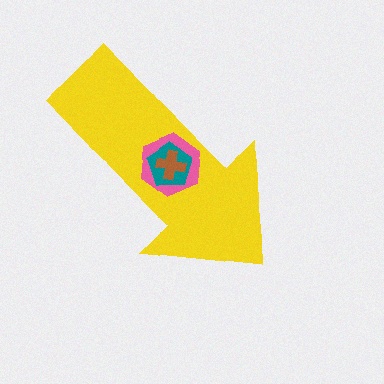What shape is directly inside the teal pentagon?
The brown cross.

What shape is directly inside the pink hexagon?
The teal pentagon.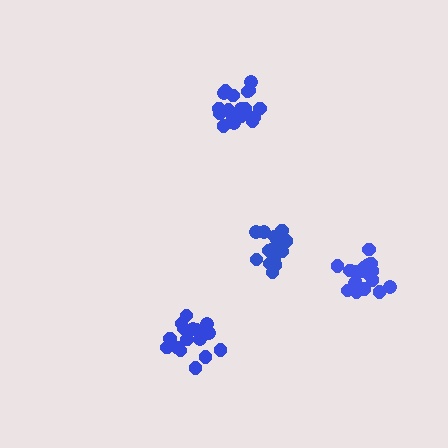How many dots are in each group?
Group 1: 18 dots, Group 2: 15 dots, Group 3: 19 dots, Group 4: 19 dots (71 total).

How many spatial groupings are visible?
There are 4 spatial groupings.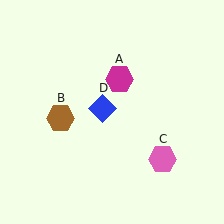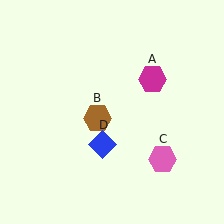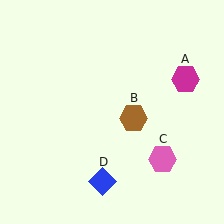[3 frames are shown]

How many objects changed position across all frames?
3 objects changed position: magenta hexagon (object A), brown hexagon (object B), blue diamond (object D).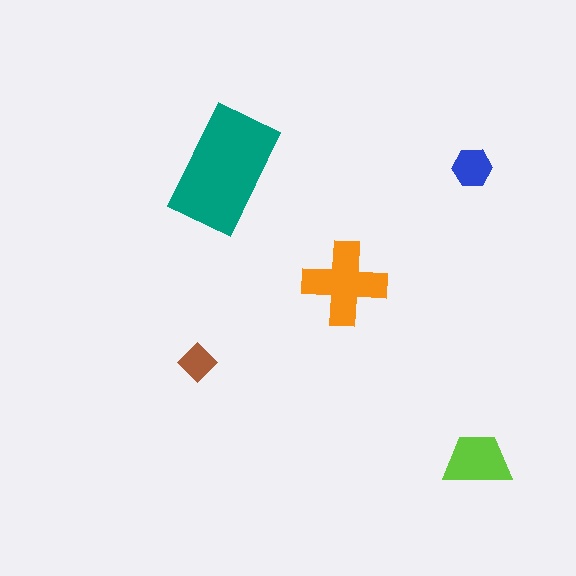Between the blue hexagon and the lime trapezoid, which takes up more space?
The lime trapezoid.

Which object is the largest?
The teal rectangle.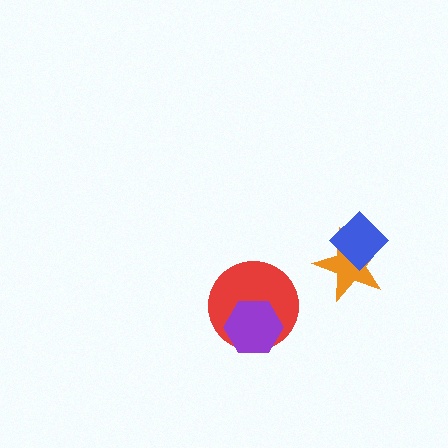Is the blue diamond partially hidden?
No, no other shape covers it.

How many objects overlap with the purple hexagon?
1 object overlaps with the purple hexagon.